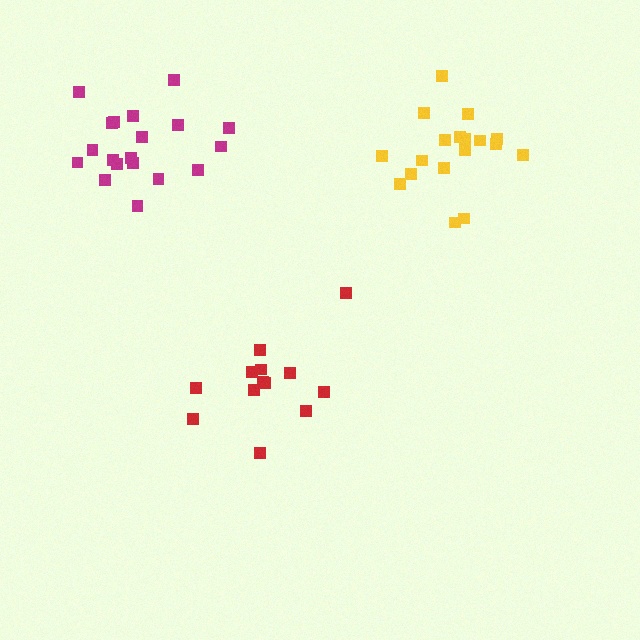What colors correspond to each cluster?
The clusters are colored: red, magenta, yellow.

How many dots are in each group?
Group 1: 13 dots, Group 2: 19 dots, Group 3: 18 dots (50 total).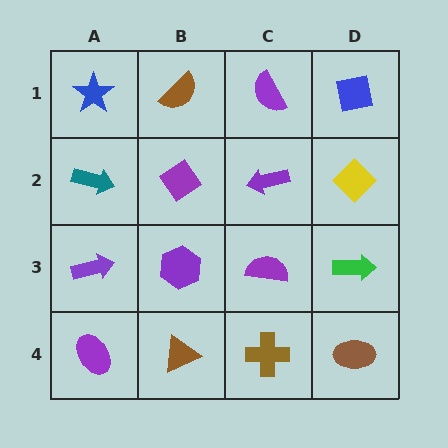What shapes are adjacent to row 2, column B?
A brown semicircle (row 1, column B), a purple hexagon (row 3, column B), a teal arrow (row 2, column A), a purple arrow (row 2, column C).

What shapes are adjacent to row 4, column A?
A purple arrow (row 3, column A), a brown triangle (row 4, column B).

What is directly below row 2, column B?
A purple hexagon.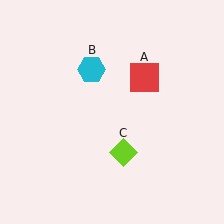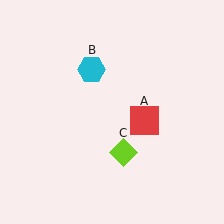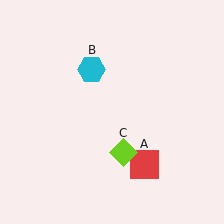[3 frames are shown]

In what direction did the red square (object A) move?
The red square (object A) moved down.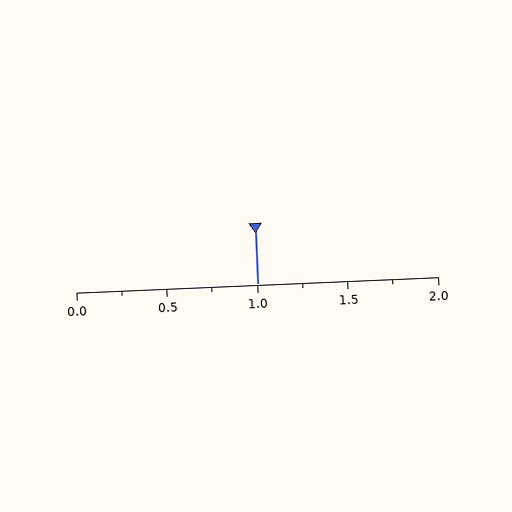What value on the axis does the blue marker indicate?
The marker indicates approximately 1.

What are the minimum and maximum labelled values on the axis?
The axis runs from 0.0 to 2.0.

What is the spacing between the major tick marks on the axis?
The major ticks are spaced 0.5 apart.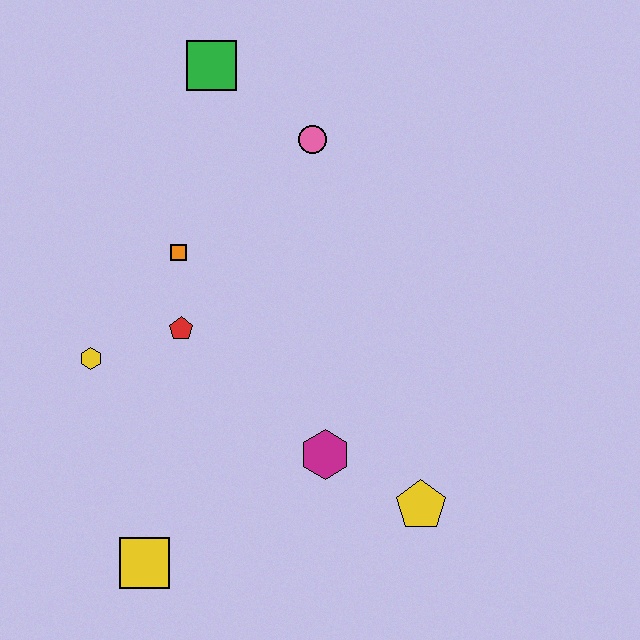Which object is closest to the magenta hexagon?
The yellow pentagon is closest to the magenta hexagon.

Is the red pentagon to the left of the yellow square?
No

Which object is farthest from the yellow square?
The green square is farthest from the yellow square.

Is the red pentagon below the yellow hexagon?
No